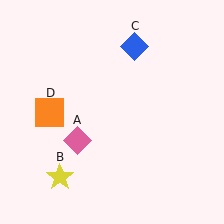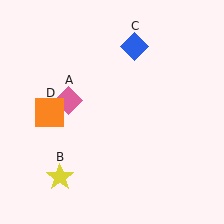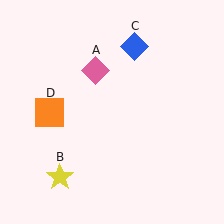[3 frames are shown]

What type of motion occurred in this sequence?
The pink diamond (object A) rotated clockwise around the center of the scene.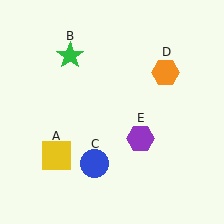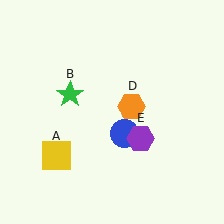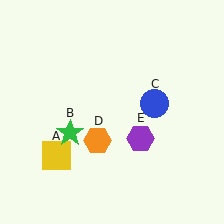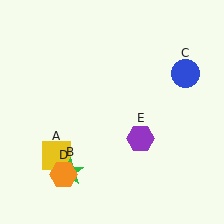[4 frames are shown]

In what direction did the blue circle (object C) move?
The blue circle (object C) moved up and to the right.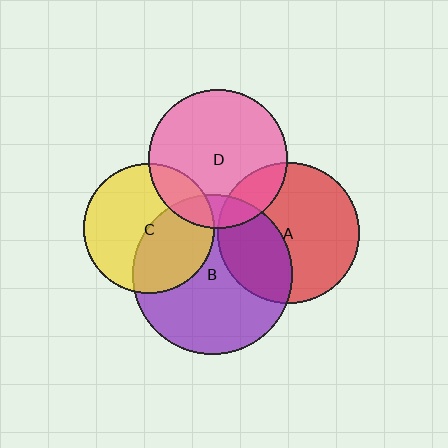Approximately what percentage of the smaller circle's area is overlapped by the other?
Approximately 35%.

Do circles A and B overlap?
Yes.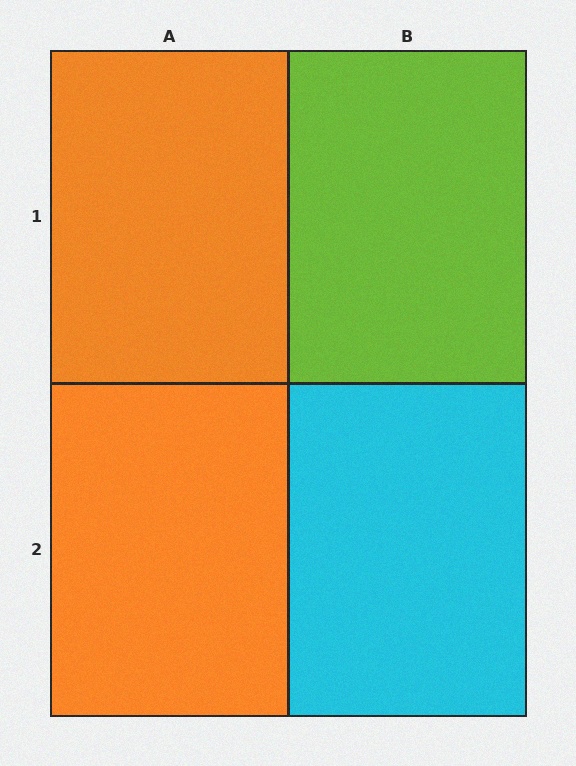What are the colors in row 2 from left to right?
Orange, cyan.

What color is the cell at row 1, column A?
Orange.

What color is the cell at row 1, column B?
Lime.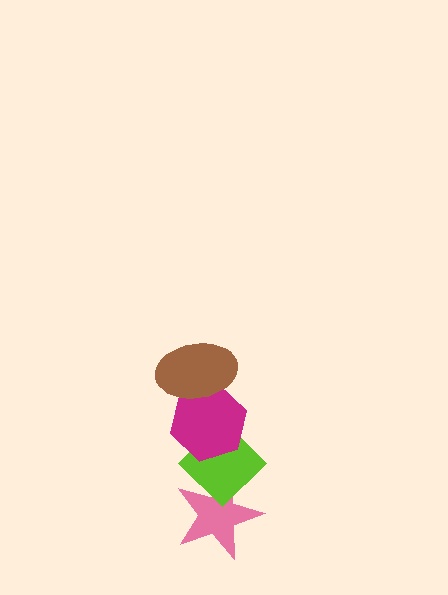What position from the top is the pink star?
The pink star is 4th from the top.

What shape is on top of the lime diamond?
The magenta hexagon is on top of the lime diamond.